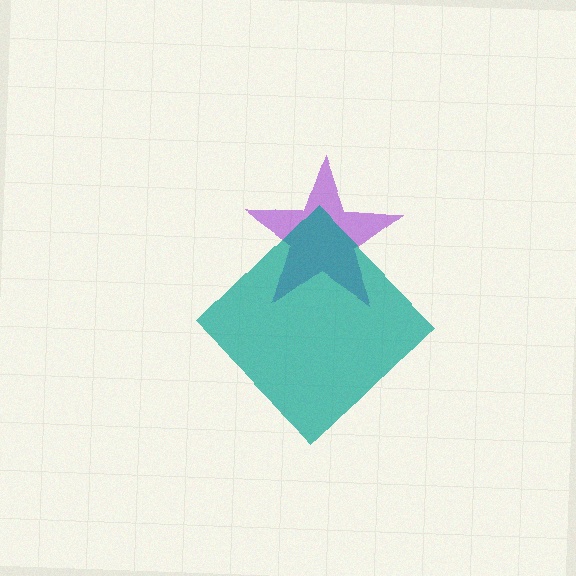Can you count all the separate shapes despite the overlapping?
Yes, there are 2 separate shapes.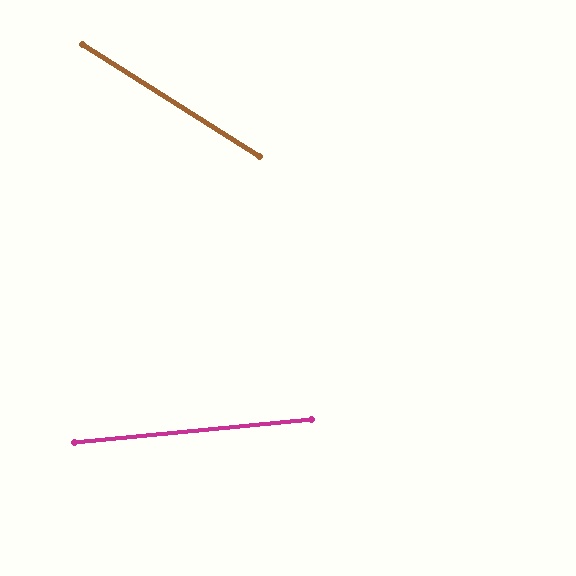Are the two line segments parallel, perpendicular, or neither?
Neither parallel nor perpendicular — they differ by about 38°.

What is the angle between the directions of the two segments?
Approximately 38 degrees.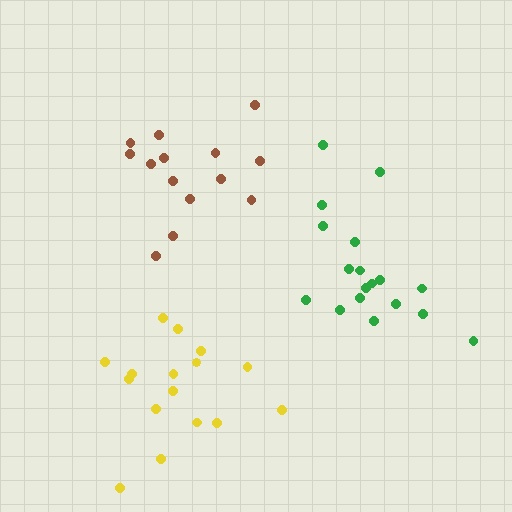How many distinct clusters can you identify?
There are 3 distinct clusters.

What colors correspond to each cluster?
The clusters are colored: green, yellow, brown.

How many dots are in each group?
Group 1: 18 dots, Group 2: 16 dots, Group 3: 14 dots (48 total).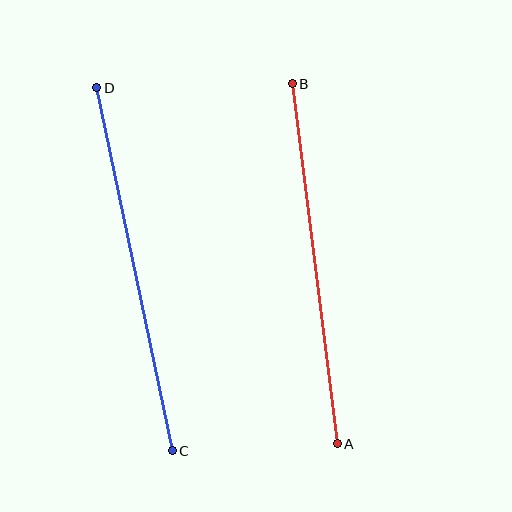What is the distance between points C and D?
The distance is approximately 371 pixels.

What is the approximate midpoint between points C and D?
The midpoint is at approximately (135, 269) pixels.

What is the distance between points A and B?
The distance is approximately 363 pixels.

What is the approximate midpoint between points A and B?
The midpoint is at approximately (315, 264) pixels.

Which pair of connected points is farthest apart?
Points C and D are farthest apart.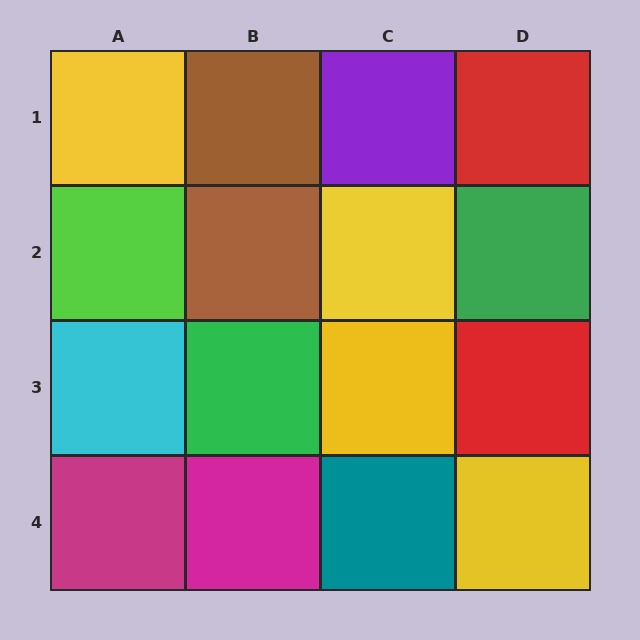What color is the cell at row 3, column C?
Yellow.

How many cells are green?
2 cells are green.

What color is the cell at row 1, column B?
Brown.